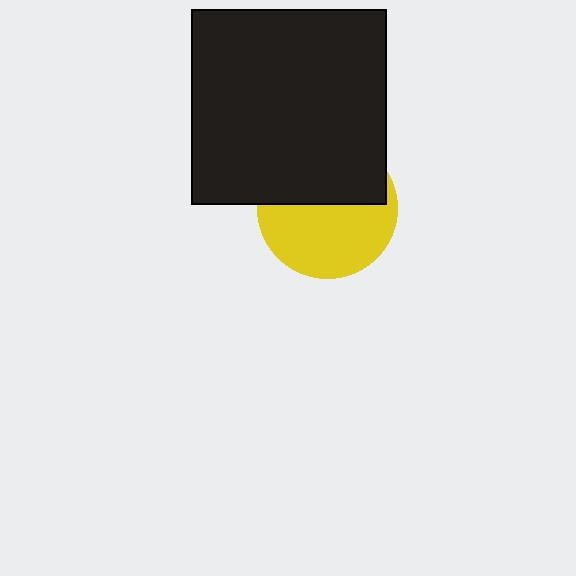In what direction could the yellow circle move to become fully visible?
The yellow circle could move down. That would shift it out from behind the black square entirely.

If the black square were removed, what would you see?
You would see the complete yellow circle.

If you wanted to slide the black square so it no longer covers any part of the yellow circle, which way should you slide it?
Slide it up — that is the most direct way to separate the two shapes.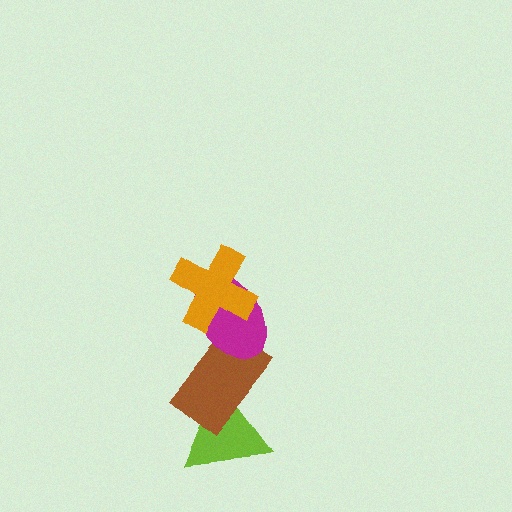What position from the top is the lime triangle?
The lime triangle is 4th from the top.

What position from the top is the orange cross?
The orange cross is 1st from the top.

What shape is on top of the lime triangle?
The brown rectangle is on top of the lime triangle.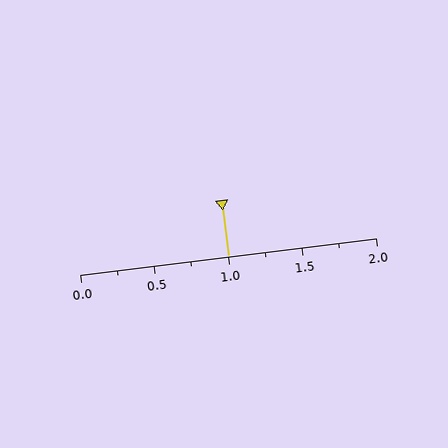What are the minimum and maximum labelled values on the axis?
The axis runs from 0.0 to 2.0.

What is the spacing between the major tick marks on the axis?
The major ticks are spaced 0.5 apart.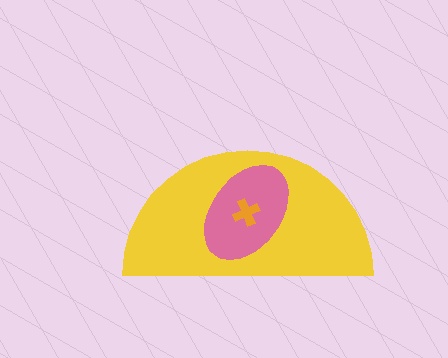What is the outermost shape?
The yellow semicircle.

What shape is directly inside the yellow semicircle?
The pink ellipse.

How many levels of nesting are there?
3.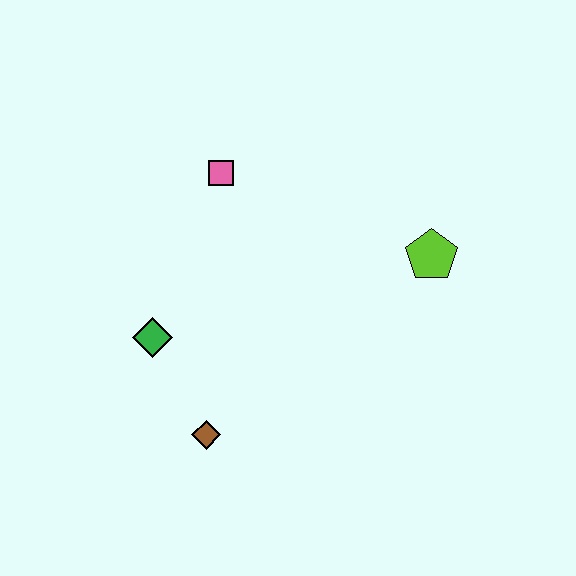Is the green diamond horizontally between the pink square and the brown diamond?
No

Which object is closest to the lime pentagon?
The pink square is closest to the lime pentagon.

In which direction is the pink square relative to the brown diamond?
The pink square is above the brown diamond.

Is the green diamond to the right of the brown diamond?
No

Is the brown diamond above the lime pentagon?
No